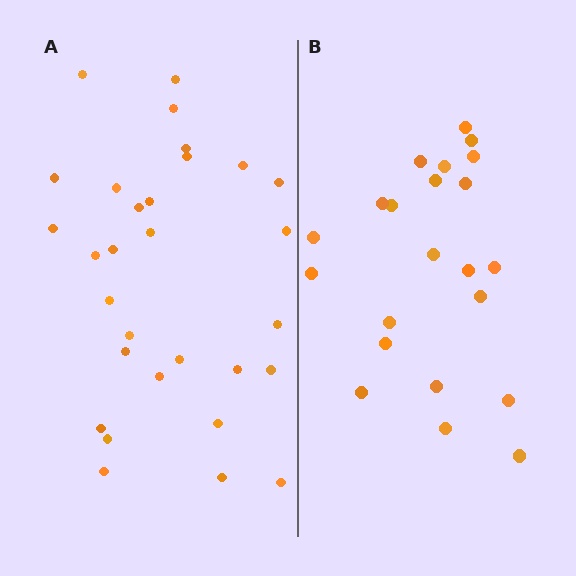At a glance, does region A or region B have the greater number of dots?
Region A (the left region) has more dots.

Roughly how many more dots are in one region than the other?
Region A has roughly 8 or so more dots than region B.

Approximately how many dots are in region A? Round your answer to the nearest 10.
About 30 dots.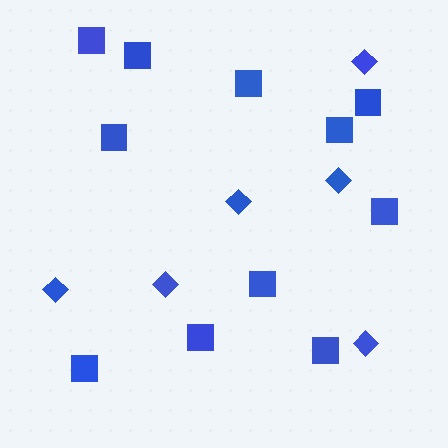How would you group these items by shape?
There are 2 groups: one group of diamonds (6) and one group of squares (11).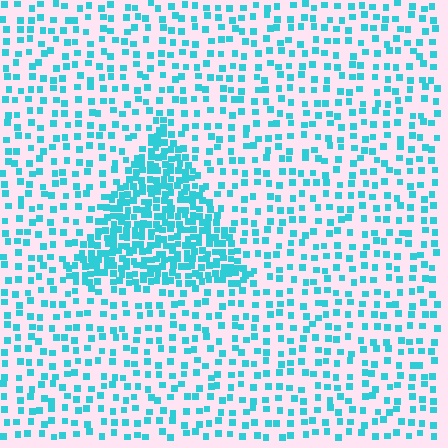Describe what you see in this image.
The image contains small cyan elements arranged at two different densities. A triangle-shaped region is visible where the elements are more densely packed than the surrounding area.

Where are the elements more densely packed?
The elements are more densely packed inside the triangle boundary.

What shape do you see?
I see a triangle.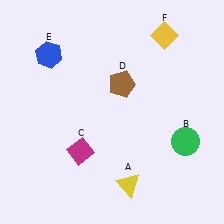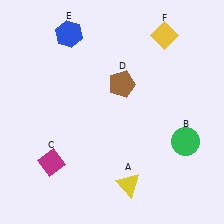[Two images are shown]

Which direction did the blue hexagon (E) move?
The blue hexagon (E) moved up.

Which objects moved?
The objects that moved are: the magenta diamond (C), the blue hexagon (E).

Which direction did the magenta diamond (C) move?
The magenta diamond (C) moved left.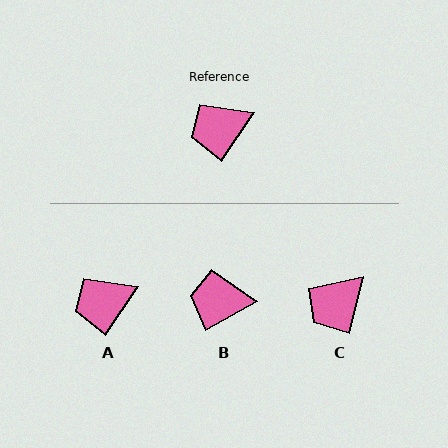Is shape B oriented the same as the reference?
No, it is off by about 26 degrees.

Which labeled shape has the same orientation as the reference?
A.